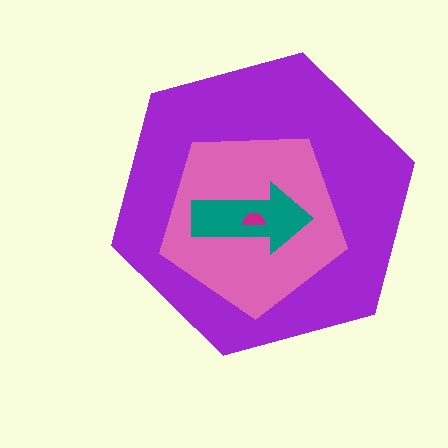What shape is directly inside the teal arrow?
The magenta semicircle.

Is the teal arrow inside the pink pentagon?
Yes.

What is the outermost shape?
The purple hexagon.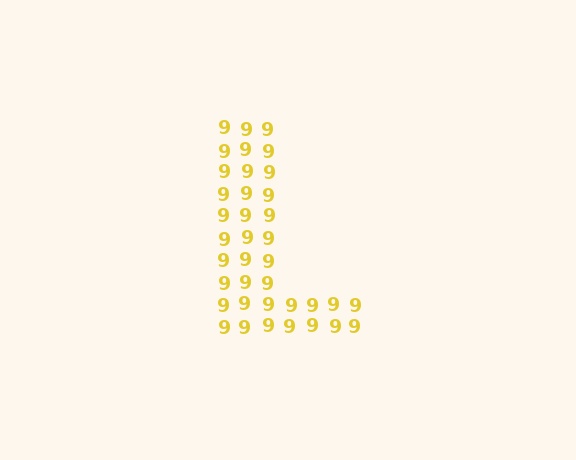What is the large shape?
The large shape is the letter L.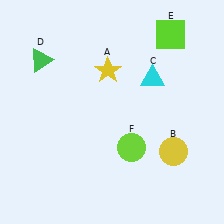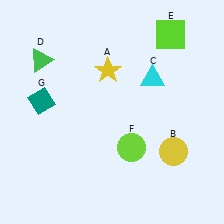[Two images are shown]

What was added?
A teal diamond (G) was added in Image 2.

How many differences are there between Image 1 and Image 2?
There is 1 difference between the two images.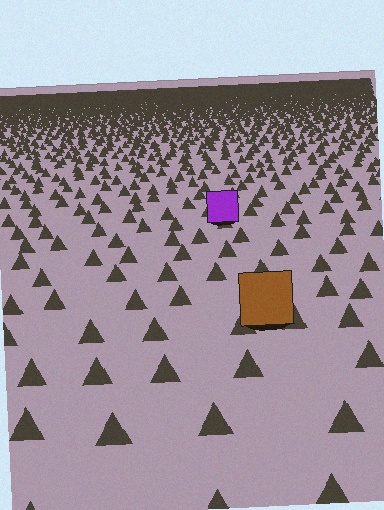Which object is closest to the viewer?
The brown square is closest. The texture marks near it are larger and more spread out.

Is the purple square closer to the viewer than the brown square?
No. The brown square is closer — you can tell from the texture gradient: the ground texture is coarser near it.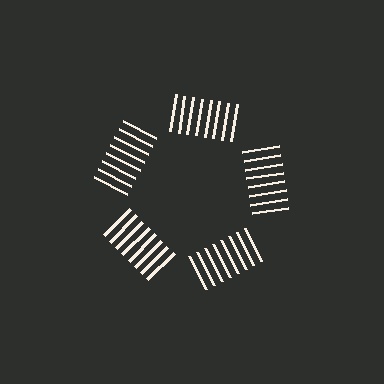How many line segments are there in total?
40 — 8 along each of the 5 edges.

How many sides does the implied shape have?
5 sides — the line-ends trace a pentagon.